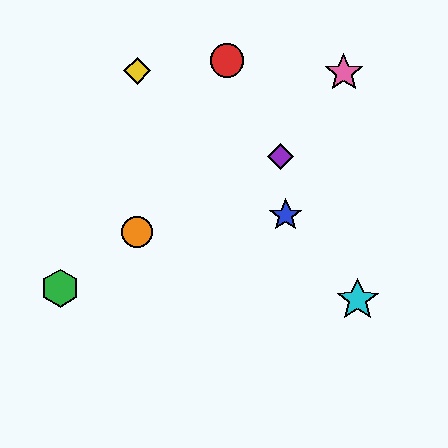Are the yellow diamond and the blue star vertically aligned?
No, the yellow diamond is at x≈137 and the blue star is at x≈286.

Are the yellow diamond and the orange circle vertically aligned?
Yes, both are at x≈137.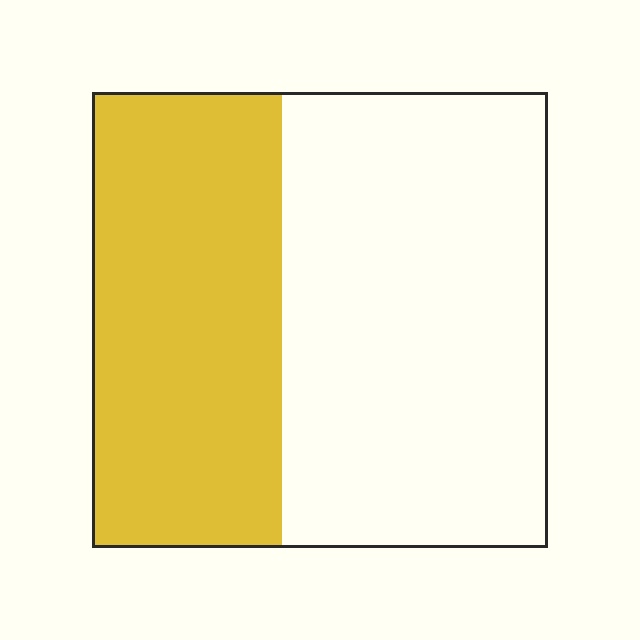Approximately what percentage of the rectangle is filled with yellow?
Approximately 40%.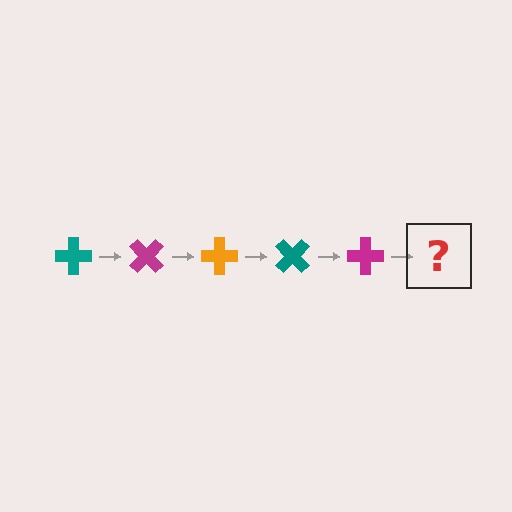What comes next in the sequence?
The next element should be an orange cross, rotated 225 degrees from the start.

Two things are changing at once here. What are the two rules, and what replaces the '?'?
The two rules are that it rotates 45 degrees each step and the color cycles through teal, magenta, and orange. The '?' should be an orange cross, rotated 225 degrees from the start.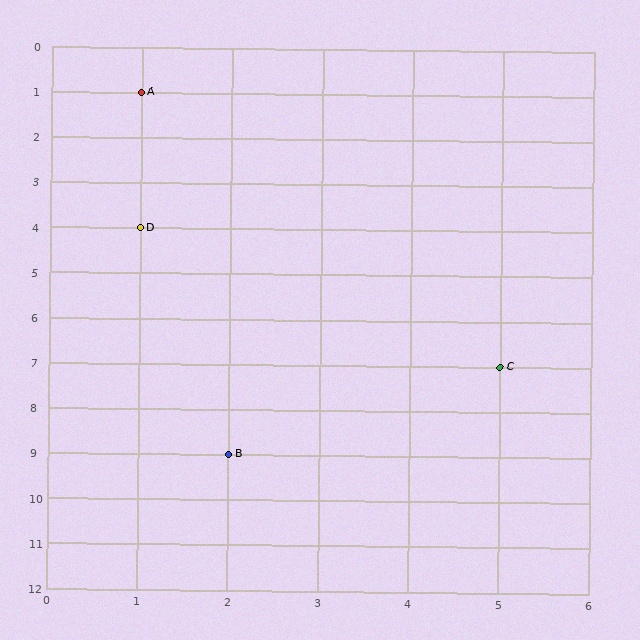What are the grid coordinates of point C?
Point C is at grid coordinates (5, 7).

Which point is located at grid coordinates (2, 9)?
Point B is at (2, 9).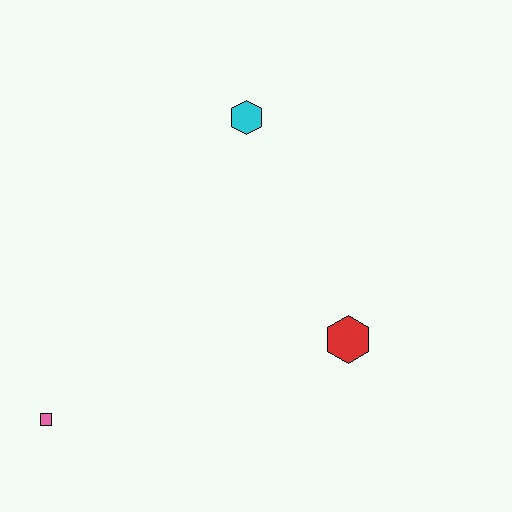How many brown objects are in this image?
There are no brown objects.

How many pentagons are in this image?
There are no pentagons.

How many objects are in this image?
There are 3 objects.